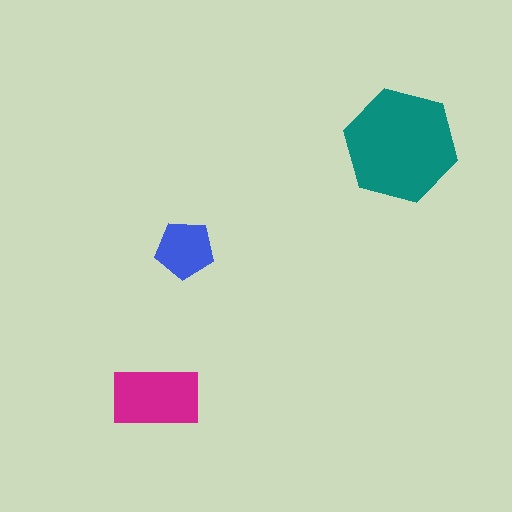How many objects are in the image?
There are 3 objects in the image.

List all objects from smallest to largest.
The blue pentagon, the magenta rectangle, the teal hexagon.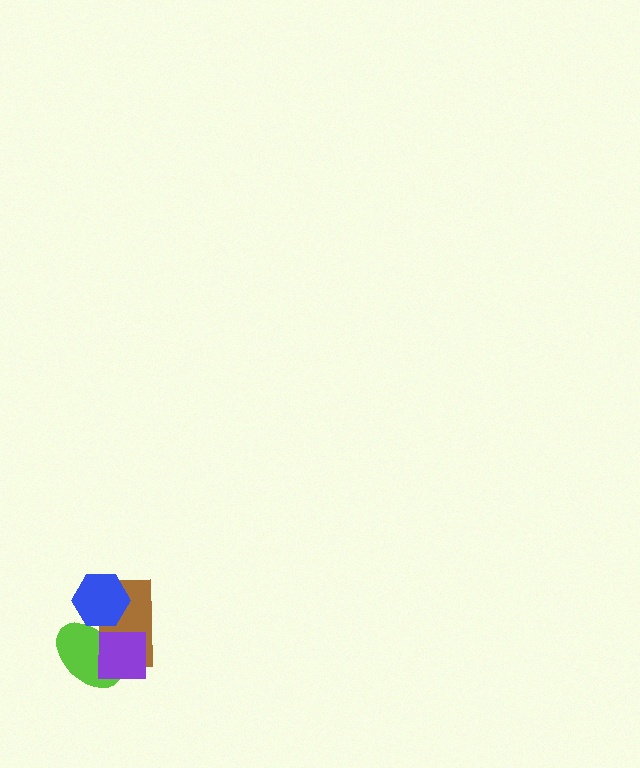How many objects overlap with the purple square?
2 objects overlap with the purple square.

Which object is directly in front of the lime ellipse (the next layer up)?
The brown rectangle is directly in front of the lime ellipse.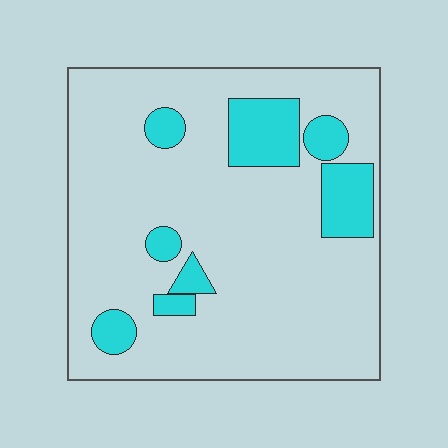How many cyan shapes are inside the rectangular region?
8.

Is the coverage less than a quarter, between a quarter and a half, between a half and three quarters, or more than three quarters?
Less than a quarter.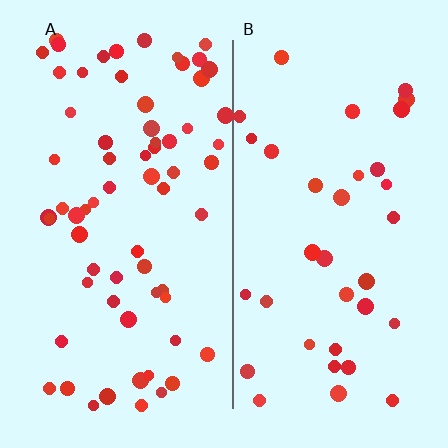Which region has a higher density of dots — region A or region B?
A (the left).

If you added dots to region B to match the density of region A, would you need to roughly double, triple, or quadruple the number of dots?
Approximately double.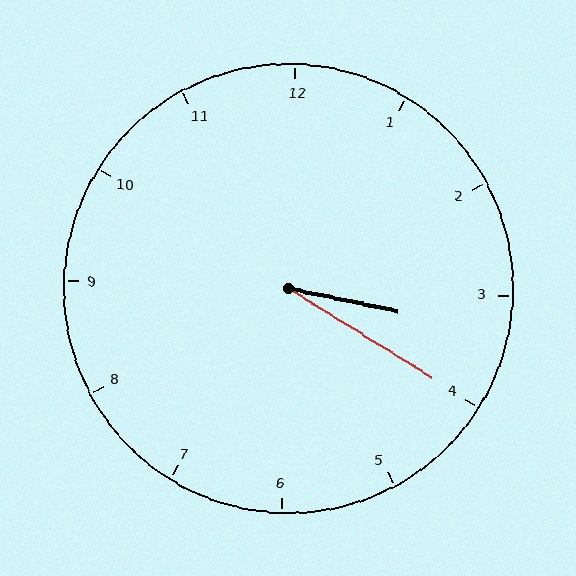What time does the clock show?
3:20.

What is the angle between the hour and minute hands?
Approximately 20 degrees.